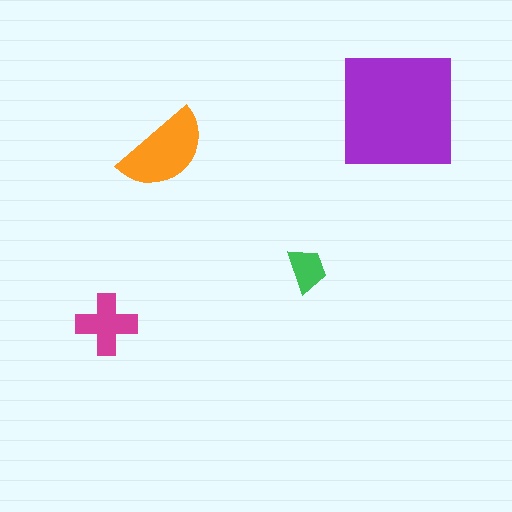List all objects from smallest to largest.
The green trapezoid, the magenta cross, the orange semicircle, the purple square.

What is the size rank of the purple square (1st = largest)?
1st.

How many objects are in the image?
There are 4 objects in the image.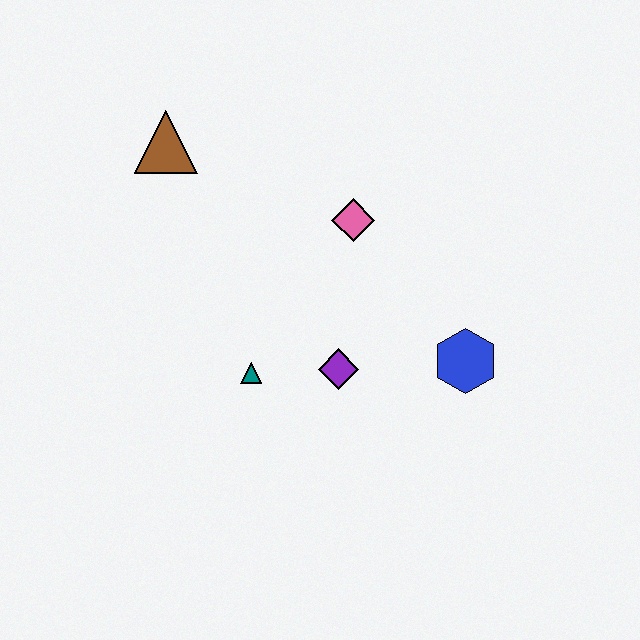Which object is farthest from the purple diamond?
The brown triangle is farthest from the purple diamond.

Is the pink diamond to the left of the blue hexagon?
Yes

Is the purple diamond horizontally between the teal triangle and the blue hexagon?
Yes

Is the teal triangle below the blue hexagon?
Yes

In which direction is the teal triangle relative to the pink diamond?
The teal triangle is below the pink diamond.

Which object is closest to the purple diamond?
The teal triangle is closest to the purple diamond.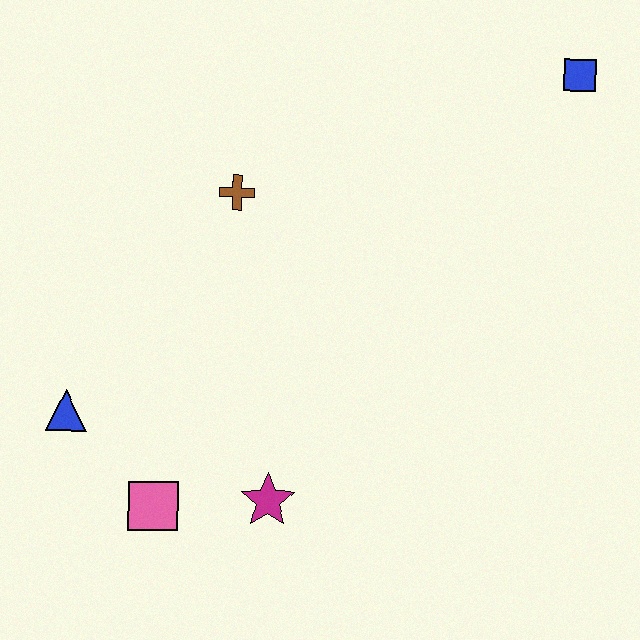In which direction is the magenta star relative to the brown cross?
The magenta star is below the brown cross.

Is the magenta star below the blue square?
Yes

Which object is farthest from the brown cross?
The blue square is farthest from the brown cross.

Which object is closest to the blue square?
The brown cross is closest to the blue square.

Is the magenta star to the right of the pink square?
Yes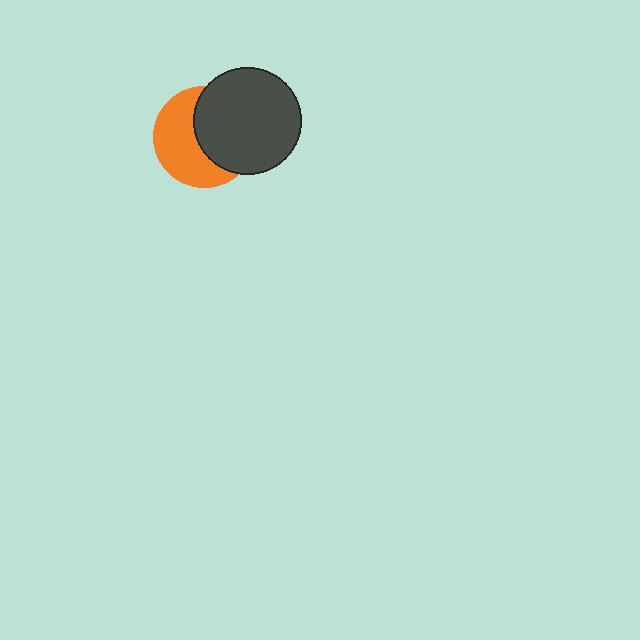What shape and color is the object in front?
The object in front is a dark gray circle.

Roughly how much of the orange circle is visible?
About half of it is visible (roughly 51%).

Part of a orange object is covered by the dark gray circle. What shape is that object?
It is a circle.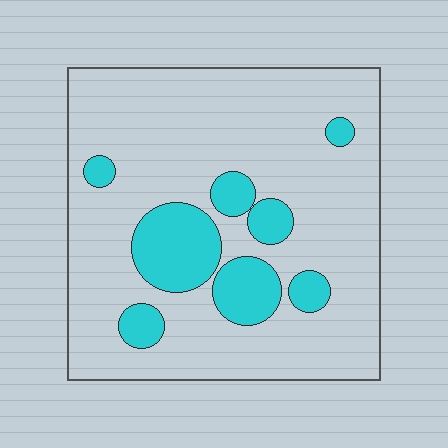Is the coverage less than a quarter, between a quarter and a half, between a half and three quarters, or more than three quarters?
Less than a quarter.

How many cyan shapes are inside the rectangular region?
8.